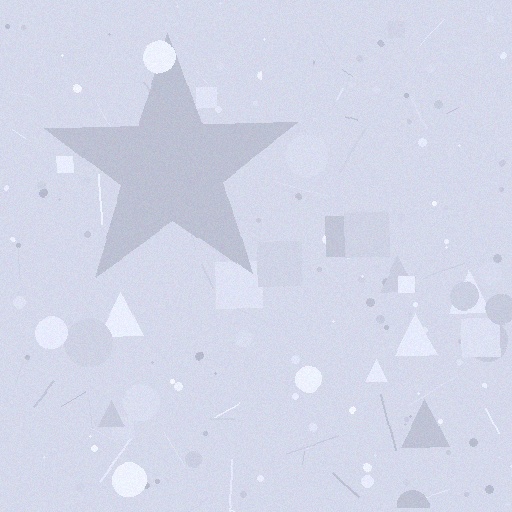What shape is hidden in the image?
A star is hidden in the image.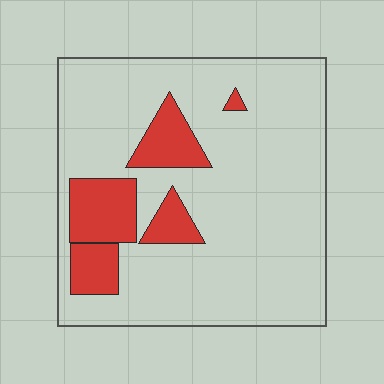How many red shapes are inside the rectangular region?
5.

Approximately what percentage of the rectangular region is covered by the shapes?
Approximately 15%.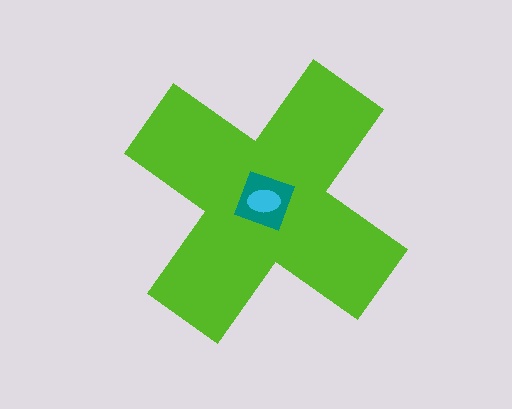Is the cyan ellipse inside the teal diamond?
Yes.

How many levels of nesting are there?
3.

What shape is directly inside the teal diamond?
The cyan ellipse.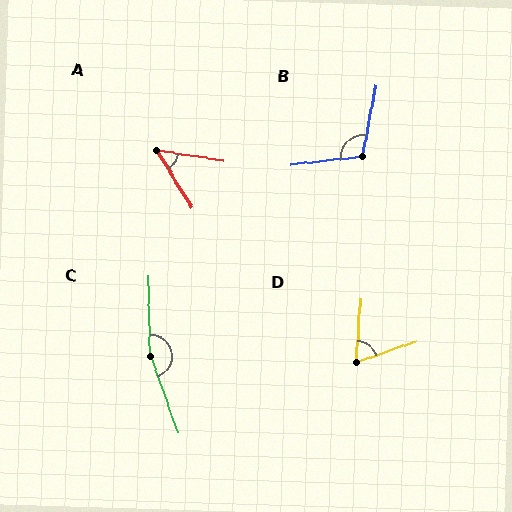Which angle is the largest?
C, at approximately 161 degrees.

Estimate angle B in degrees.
Approximately 107 degrees.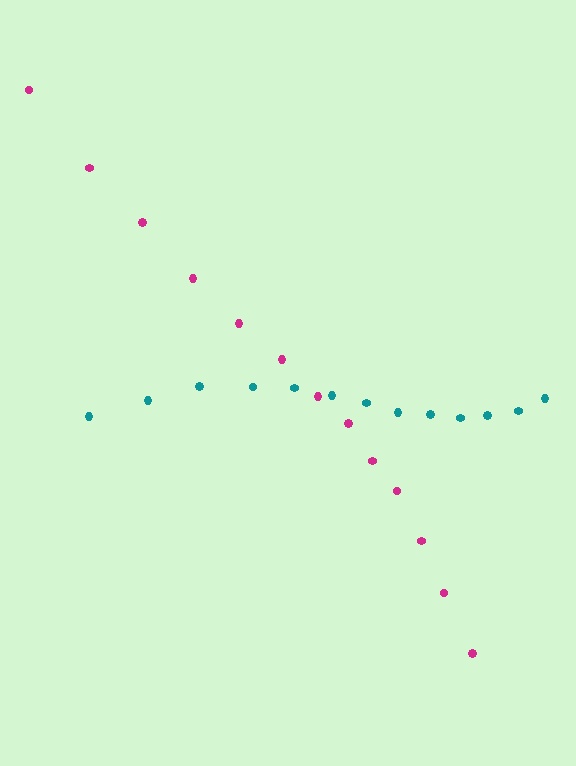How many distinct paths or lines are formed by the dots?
There are 2 distinct paths.